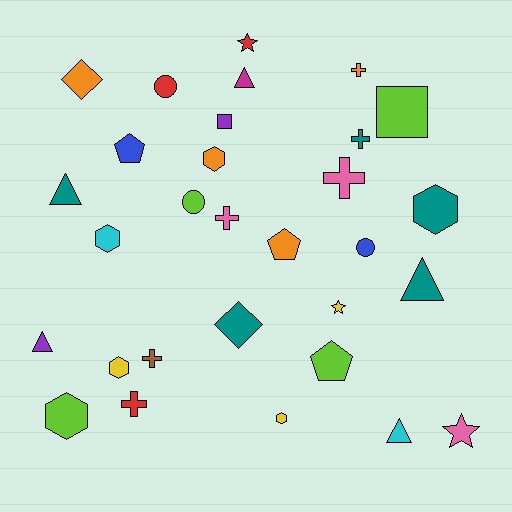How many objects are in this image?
There are 30 objects.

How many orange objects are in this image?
There are 4 orange objects.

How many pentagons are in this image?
There are 3 pentagons.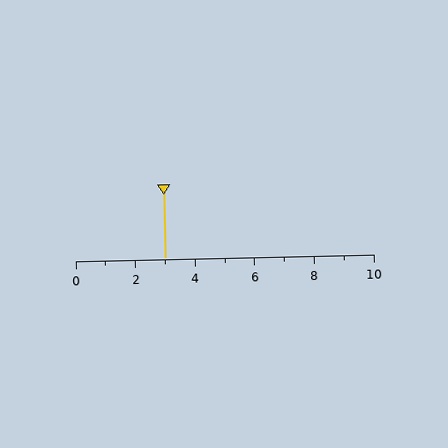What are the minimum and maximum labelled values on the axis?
The axis runs from 0 to 10.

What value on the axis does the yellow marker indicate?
The marker indicates approximately 3.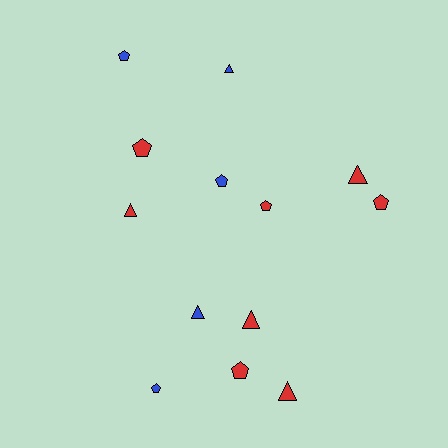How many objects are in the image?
There are 13 objects.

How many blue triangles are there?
There are 2 blue triangles.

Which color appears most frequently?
Red, with 8 objects.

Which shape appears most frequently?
Pentagon, with 7 objects.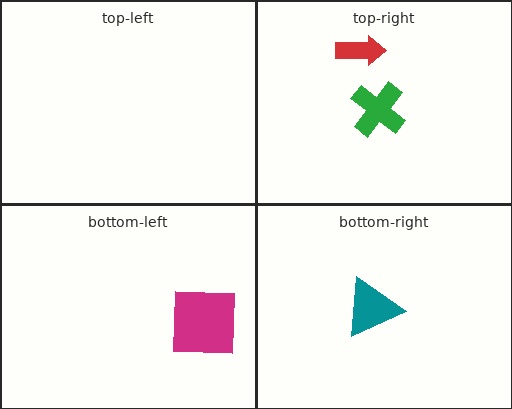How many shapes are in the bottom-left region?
1.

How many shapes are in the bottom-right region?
1.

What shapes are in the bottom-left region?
The magenta square.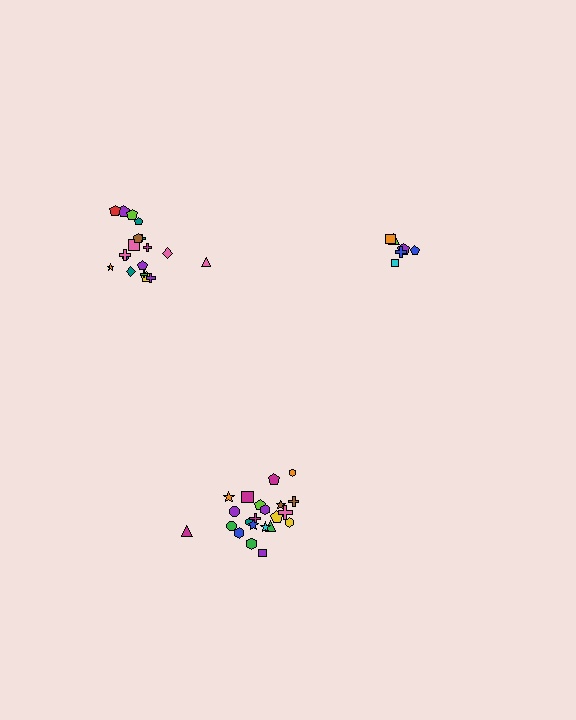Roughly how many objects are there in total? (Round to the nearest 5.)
Roughly 45 objects in total.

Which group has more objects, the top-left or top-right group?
The top-left group.